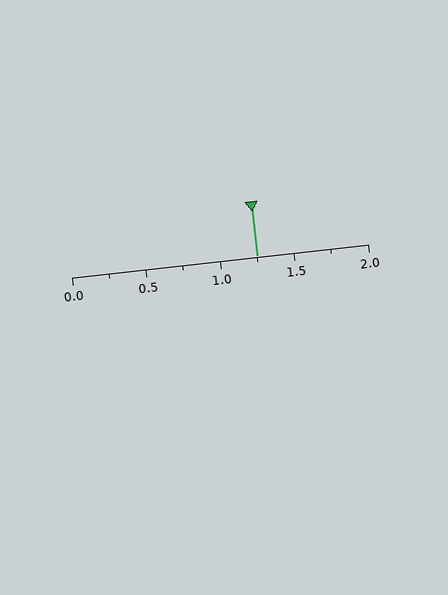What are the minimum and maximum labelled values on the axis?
The axis runs from 0.0 to 2.0.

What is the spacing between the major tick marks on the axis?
The major ticks are spaced 0.5 apart.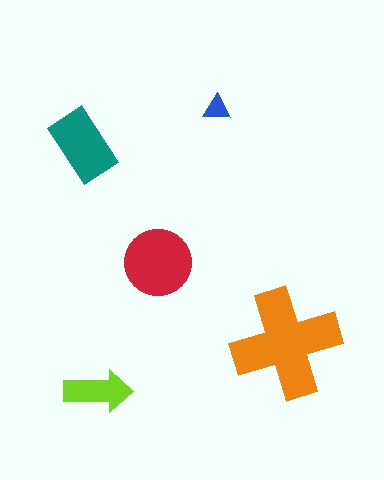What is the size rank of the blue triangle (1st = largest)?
5th.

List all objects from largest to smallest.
The orange cross, the red circle, the teal rectangle, the lime arrow, the blue triangle.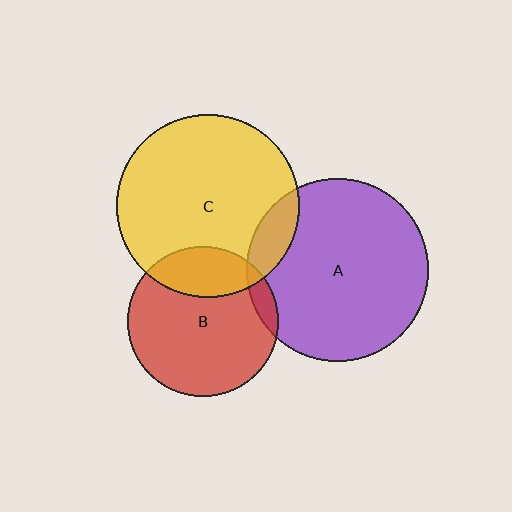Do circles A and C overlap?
Yes.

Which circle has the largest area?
Circle A (purple).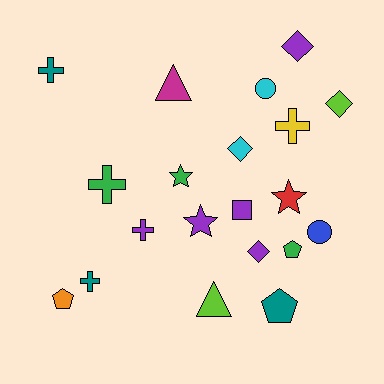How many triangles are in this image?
There are 2 triangles.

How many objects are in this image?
There are 20 objects.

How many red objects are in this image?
There is 1 red object.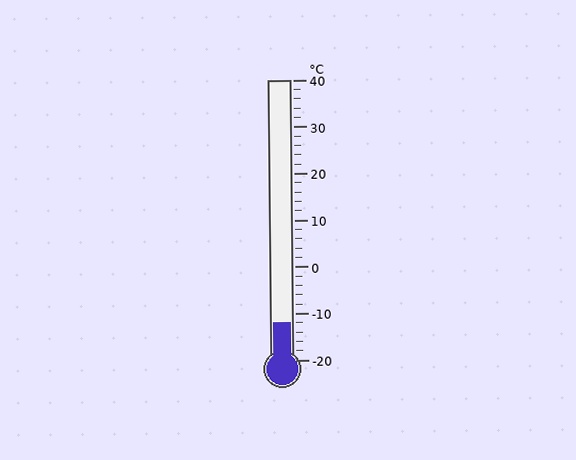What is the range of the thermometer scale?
The thermometer scale ranges from -20°C to 40°C.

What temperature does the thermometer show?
The thermometer shows approximately -12°C.